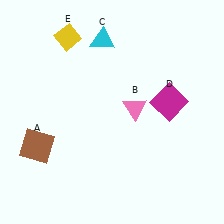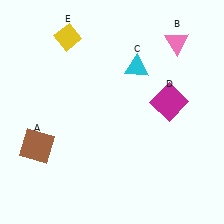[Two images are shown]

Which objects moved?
The objects that moved are: the pink triangle (B), the cyan triangle (C).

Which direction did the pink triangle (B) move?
The pink triangle (B) moved up.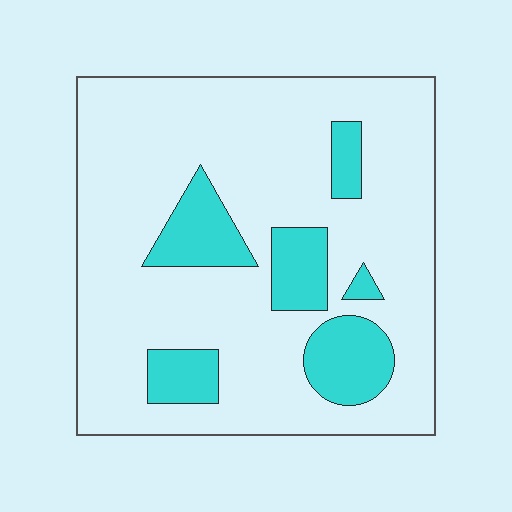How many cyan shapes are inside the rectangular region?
6.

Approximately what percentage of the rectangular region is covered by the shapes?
Approximately 20%.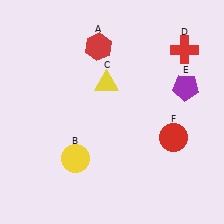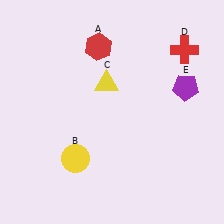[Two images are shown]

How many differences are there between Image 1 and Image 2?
There is 1 difference between the two images.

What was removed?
The red circle (F) was removed in Image 2.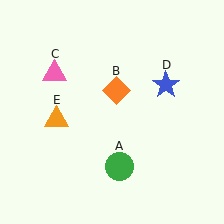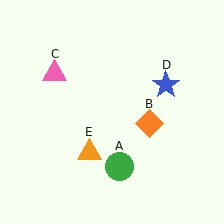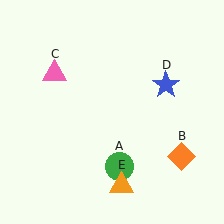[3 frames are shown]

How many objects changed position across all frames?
2 objects changed position: orange diamond (object B), orange triangle (object E).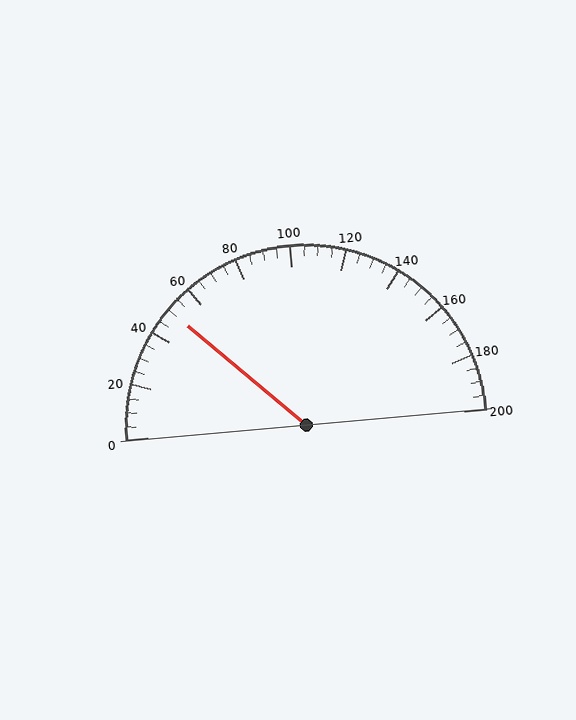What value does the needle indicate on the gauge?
The needle indicates approximately 50.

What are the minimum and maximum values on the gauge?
The gauge ranges from 0 to 200.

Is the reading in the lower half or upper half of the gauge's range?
The reading is in the lower half of the range (0 to 200).